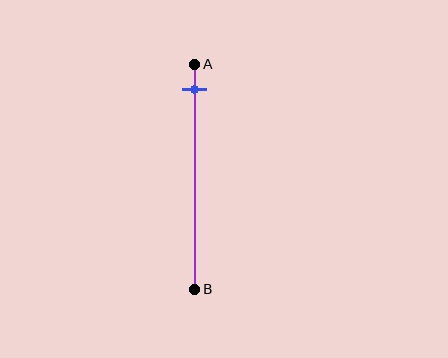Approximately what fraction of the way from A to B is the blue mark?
The blue mark is approximately 10% of the way from A to B.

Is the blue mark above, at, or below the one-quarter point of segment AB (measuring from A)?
The blue mark is above the one-quarter point of segment AB.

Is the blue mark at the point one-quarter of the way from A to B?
No, the mark is at about 10% from A, not at the 25% one-quarter point.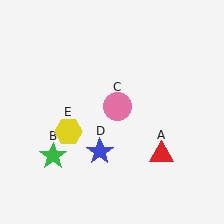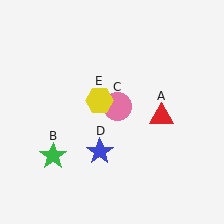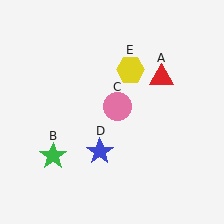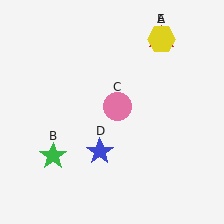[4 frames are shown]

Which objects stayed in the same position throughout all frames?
Green star (object B) and pink circle (object C) and blue star (object D) remained stationary.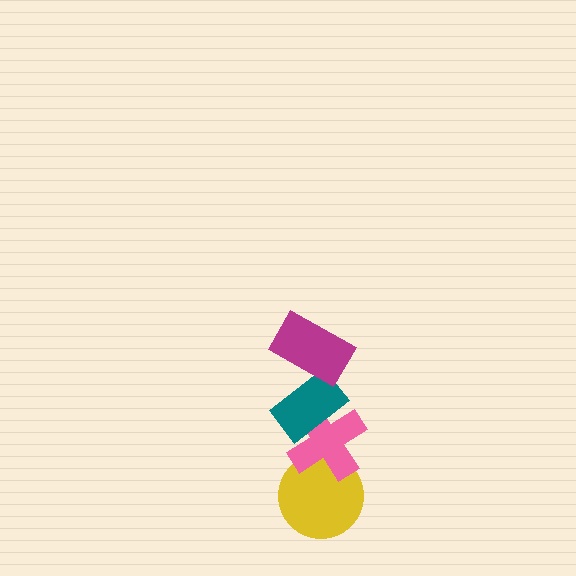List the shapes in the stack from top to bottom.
From top to bottom: the magenta rectangle, the teal rectangle, the pink cross, the yellow circle.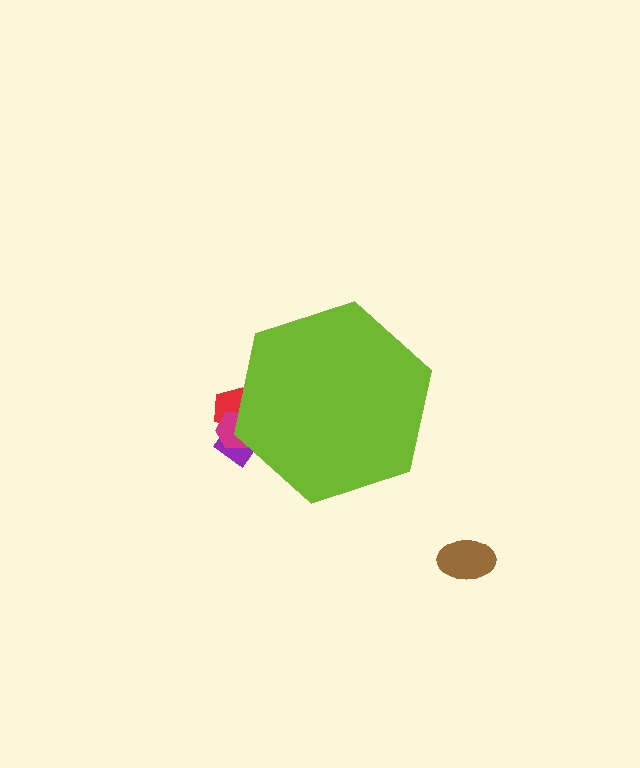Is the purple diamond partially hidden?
Yes, the purple diamond is partially hidden behind the lime hexagon.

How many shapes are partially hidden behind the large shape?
3 shapes are partially hidden.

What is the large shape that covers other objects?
A lime hexagon.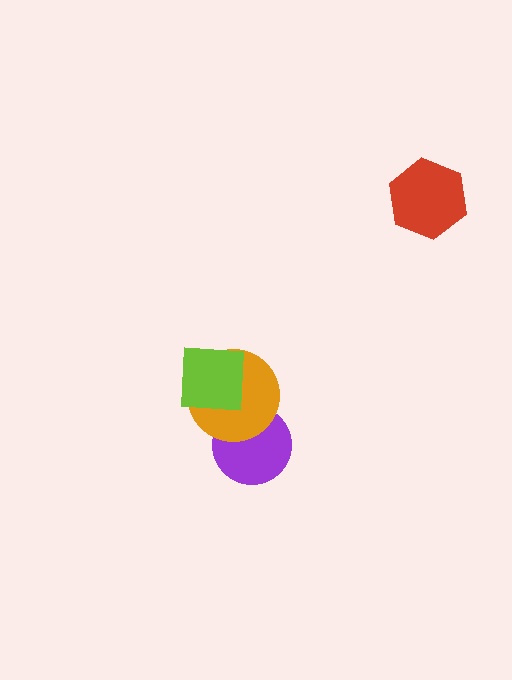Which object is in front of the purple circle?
The orange circle is in front of the purple circle.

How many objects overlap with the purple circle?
1 object overlaps with the purple circle.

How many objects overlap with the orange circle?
2 objects overlap with the orange circle.